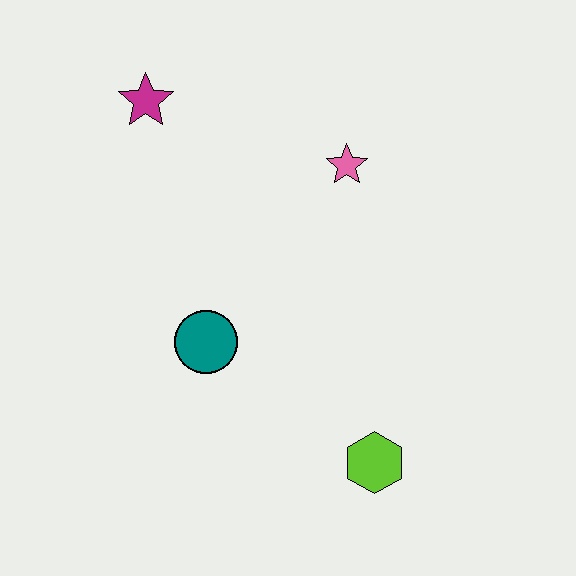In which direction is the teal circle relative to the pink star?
The teal circle is below the pink star.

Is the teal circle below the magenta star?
Yes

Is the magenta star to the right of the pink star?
No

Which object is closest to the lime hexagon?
The teal circle is closest to the lime hexagon.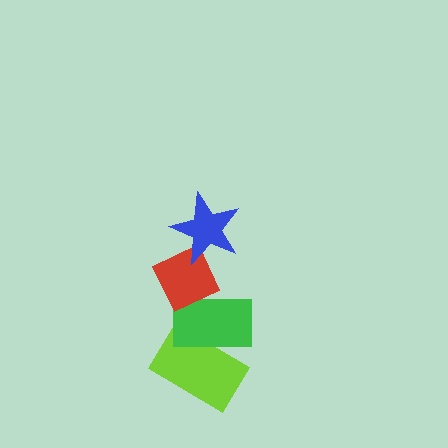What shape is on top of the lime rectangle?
The green rectangle is on top of the lime rectangle.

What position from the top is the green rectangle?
The green rectangle is 3rd from the top.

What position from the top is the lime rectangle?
The lime rectangle is 4th from the top.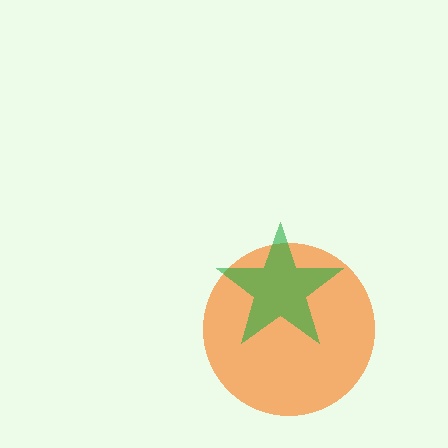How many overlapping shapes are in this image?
There are 2 overlapping shapes in the image.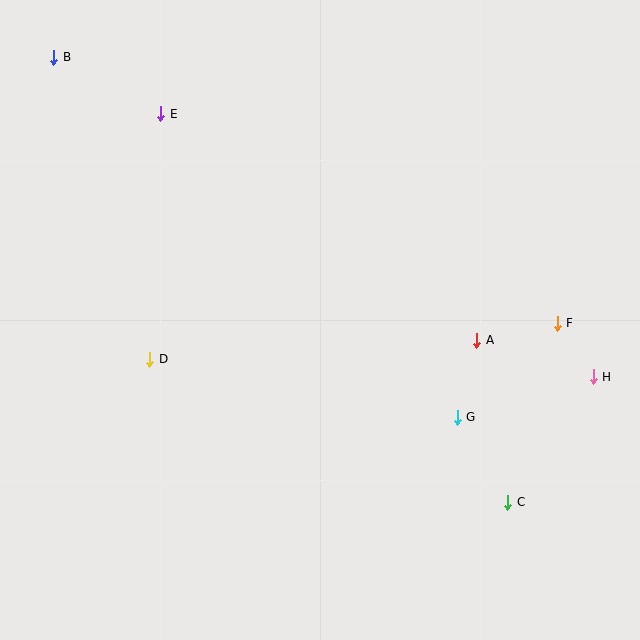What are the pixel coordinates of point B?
Point B is at (54, 57).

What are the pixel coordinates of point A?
Point A is at (477, 340).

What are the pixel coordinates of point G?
Point G is at (457, 417).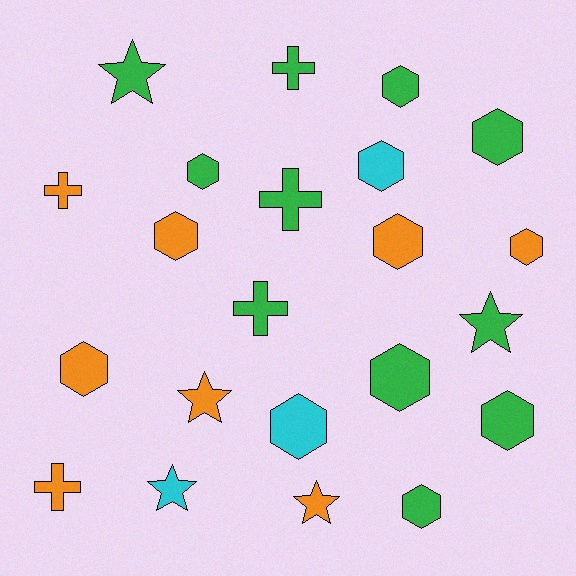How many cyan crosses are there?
There are no cyan crosses.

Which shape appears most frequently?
Hexagon, with 12 objects.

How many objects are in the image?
There are 22 objects.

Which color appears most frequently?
Green, with 11 objects.